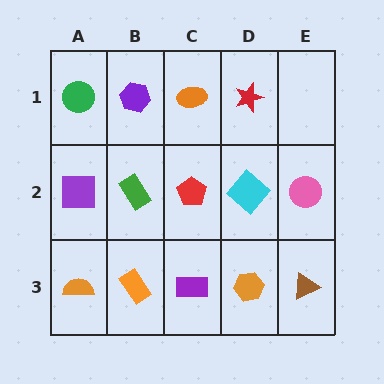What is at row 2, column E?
A pink circle.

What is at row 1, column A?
A green circle.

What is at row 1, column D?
A red star.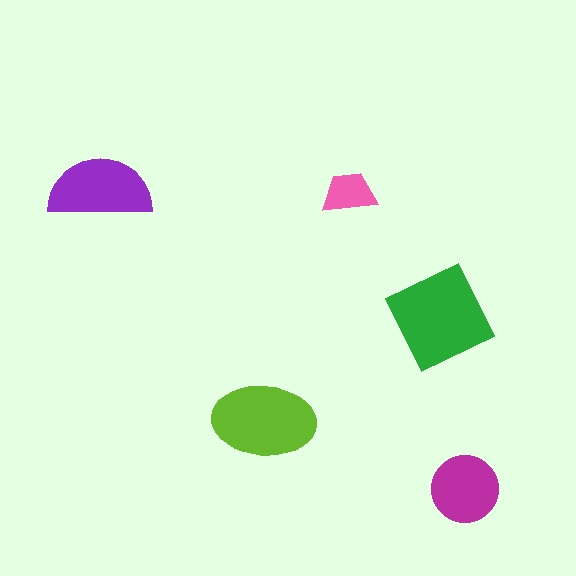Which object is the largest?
The green diamond.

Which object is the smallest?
The pink trapezoid.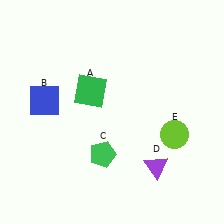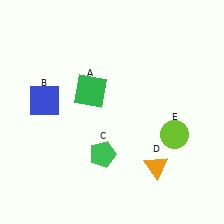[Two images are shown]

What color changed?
The triangle (D) changed from purple in Image 1 to orange in Image 2.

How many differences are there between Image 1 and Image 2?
There is 1 difference between the two images.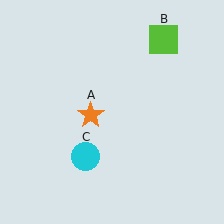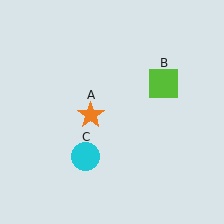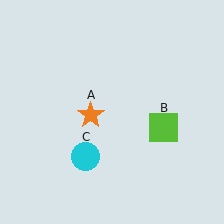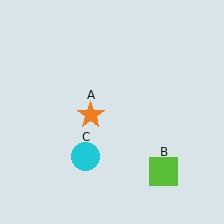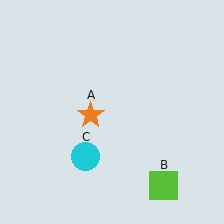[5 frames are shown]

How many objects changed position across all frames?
1 object changed position: lime square (object B).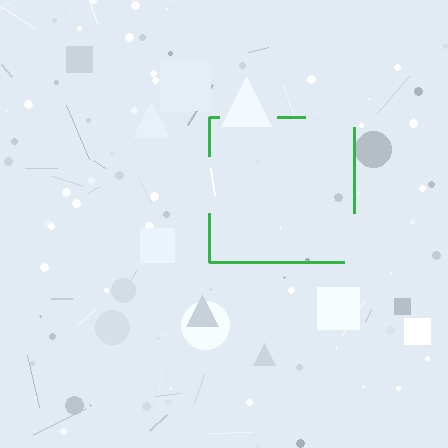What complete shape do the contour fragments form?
The contour fragments form a square.